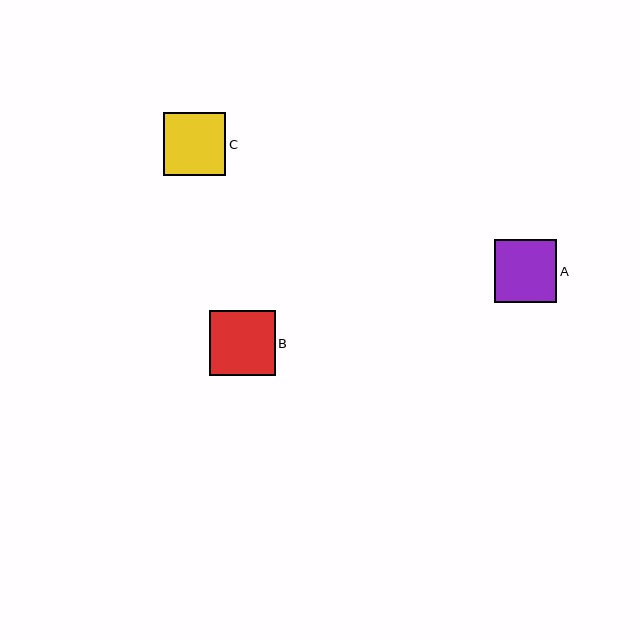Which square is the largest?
Square B is the largest with a size of approximately 65 pixels.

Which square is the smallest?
Square A is the smallest with a size of approximately 63 pixels.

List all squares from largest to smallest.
From largest to smallest: B, C, A.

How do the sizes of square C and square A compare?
Square C and square A are approximately the same size.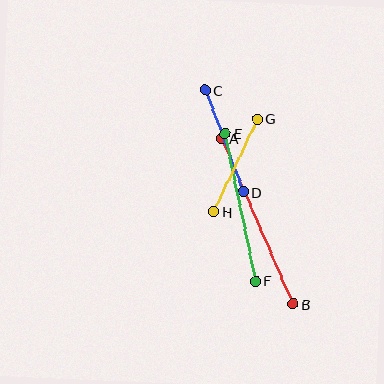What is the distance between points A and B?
The distance is approximately 180 pixels.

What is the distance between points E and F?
The distance is approximately 151 pixels.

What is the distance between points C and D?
The distance is approximately 108 pixels.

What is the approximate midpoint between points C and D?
The midpoint is at approximately (224, 141) pixels.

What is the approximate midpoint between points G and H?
The midpoint is at approximately (236, 165) pixels.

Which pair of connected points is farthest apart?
Points A and B are farthest apart.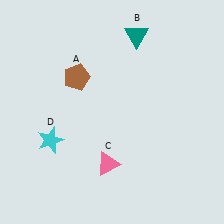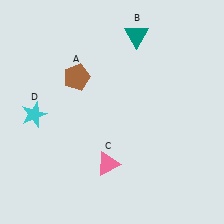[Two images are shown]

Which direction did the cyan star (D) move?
The cyan star (D) moved up.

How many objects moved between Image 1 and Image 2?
1 object moved between the two images.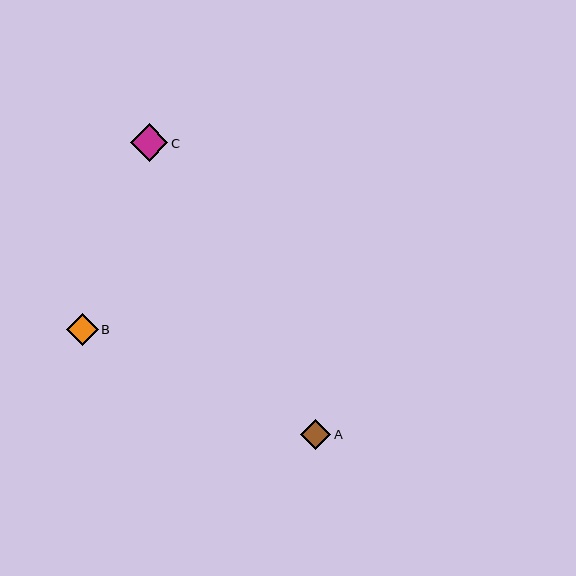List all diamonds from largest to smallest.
From largest to smallest: C, B, A.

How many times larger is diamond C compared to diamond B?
Diamond C is approximately 1.2 times the size of diamond B.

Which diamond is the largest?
Diamond C is the largest with a size of approximately 38 pixels.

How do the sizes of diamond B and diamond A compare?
Diamond B and diamond A are approximately the same size.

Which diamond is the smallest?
Diamond A is the smallest with a size of approximately 30 pixels.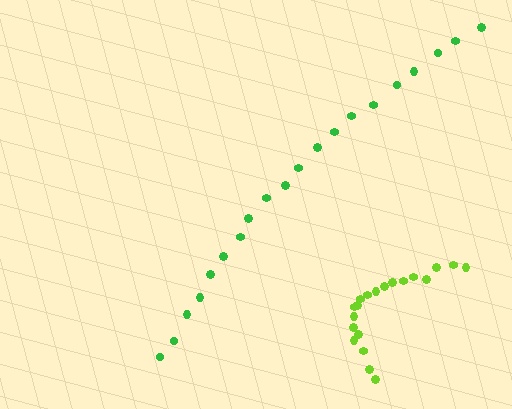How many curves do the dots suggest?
There are 2 distinct paths.